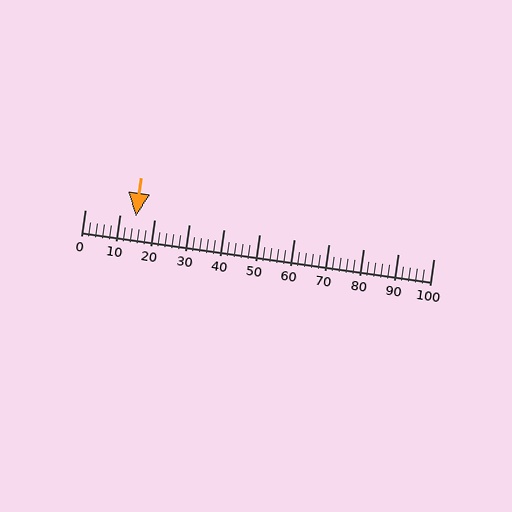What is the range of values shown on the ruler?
The ruler shows values from 0 to 100.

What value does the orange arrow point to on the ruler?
The orange arrow points to approximately 14.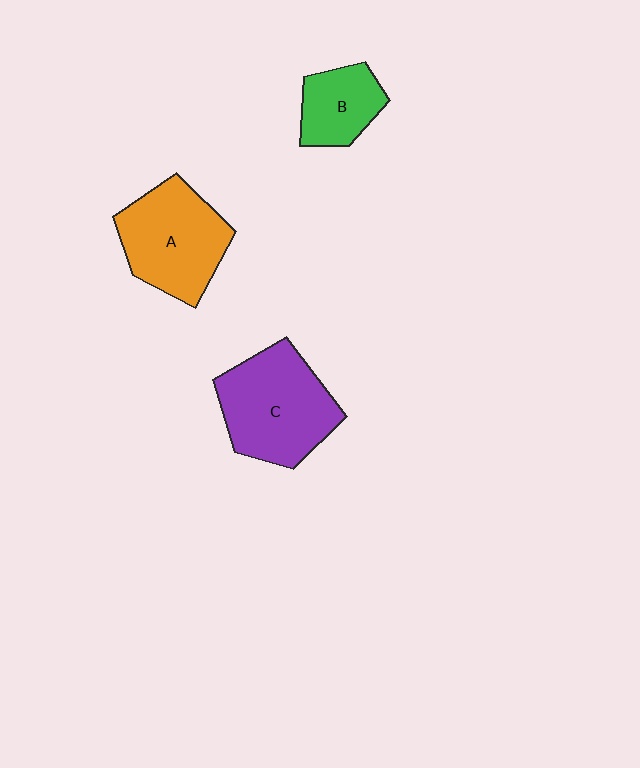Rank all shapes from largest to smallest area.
From largest to smallest: C (purple), A (orange), B (green).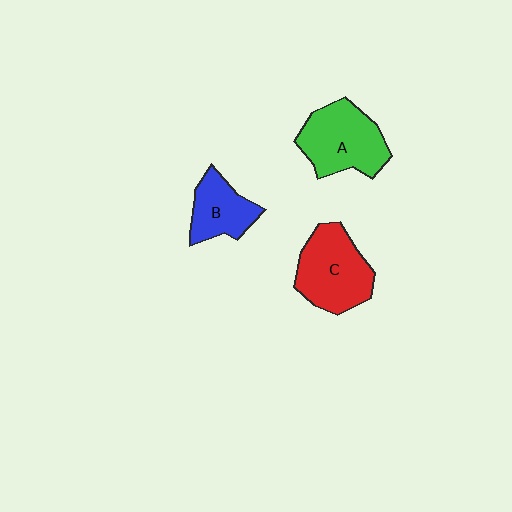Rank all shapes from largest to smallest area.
From largest to smallest: C (red), A (green), B (blue).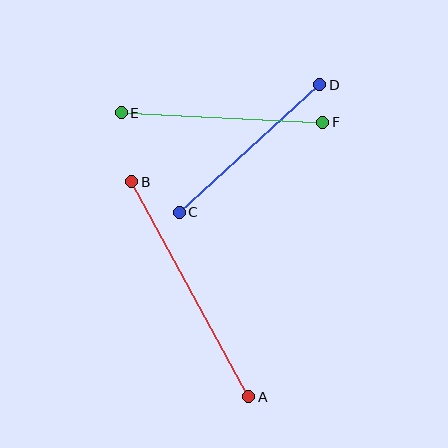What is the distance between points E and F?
The distance is approximately 202 pixels.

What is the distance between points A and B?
The distance is approximately 244 pixels.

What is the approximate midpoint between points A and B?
The midpoint is at approximately (190, 289) pixels.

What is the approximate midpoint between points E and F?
The midpoint is at approximately (222, 117) pixels.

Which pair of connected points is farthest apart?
Points A and B are farthest apart.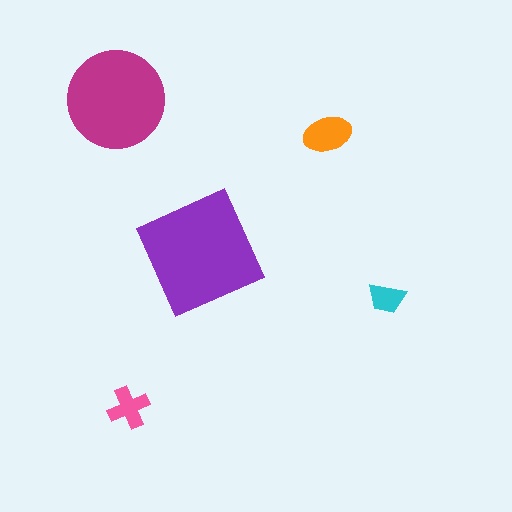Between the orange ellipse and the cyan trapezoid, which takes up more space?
The orange ellipse.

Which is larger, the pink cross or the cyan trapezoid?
The pink cross.